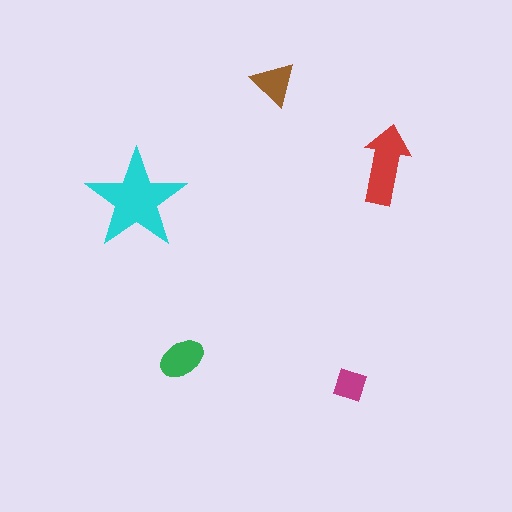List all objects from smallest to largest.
The magenta diamond, the brown triangle, the green ellipse, the red arrow, the cyan star.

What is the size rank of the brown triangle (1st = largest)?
4th.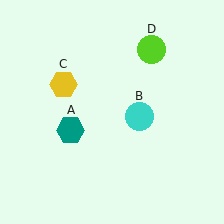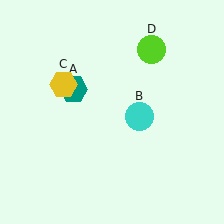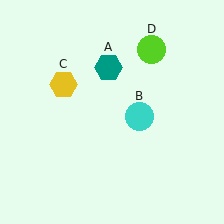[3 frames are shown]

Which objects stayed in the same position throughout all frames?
Cyan circle (object B) and yellow hexagon (object C) and lime circle (object D) remained stationary.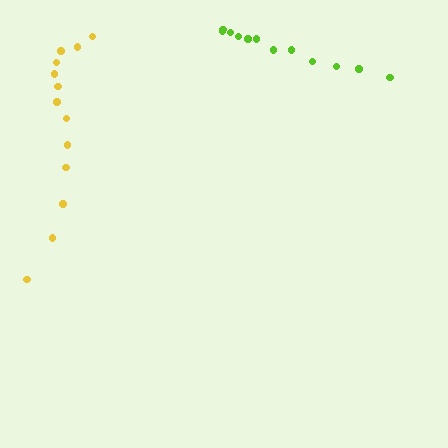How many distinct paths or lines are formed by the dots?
There are 2 distinct paths.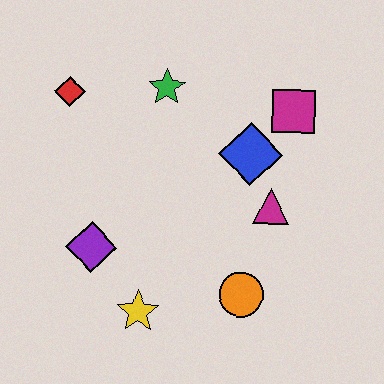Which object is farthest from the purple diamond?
The magenta square is farthest from the purple diamond.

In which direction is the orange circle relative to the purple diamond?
The orange circle is to the right of the purple diamond.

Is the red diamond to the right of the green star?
No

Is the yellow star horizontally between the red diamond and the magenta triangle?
Yes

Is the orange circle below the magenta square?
Yes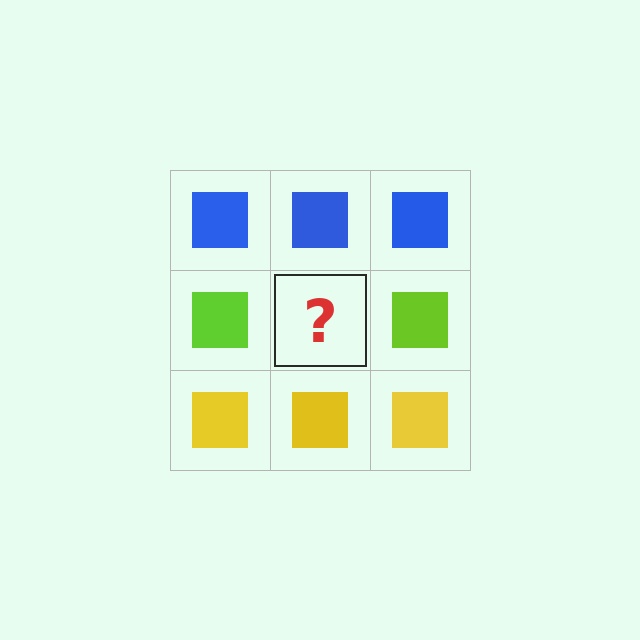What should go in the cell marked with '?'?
The missing cell should contain a lime square.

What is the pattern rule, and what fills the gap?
The rule is that each row has a consistent color. The gap should be filled with a lime square.